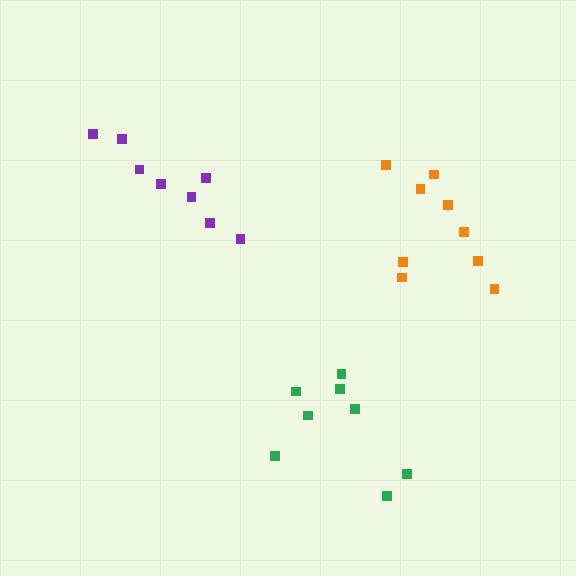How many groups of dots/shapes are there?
There are 3 groups.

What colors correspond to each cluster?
The clusters are colored: orange, green, purple.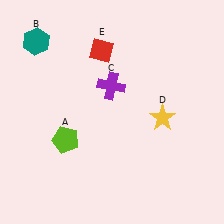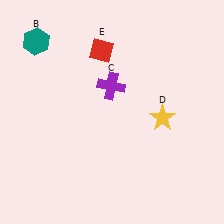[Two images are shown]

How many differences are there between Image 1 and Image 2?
There is 1 difference between the two images.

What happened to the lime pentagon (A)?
The lime pentagon (A) was removed in Image 2. It was in the bottom-left area of Image 1.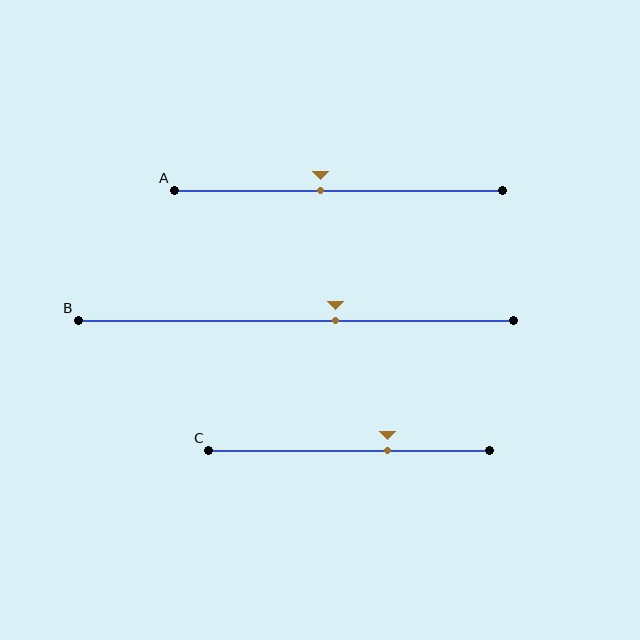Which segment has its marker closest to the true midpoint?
Segment A has its marker closest to the true midpoint.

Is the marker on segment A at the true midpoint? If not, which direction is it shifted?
No, the marker on segment A is shifted to the left by about 5% of the segment length.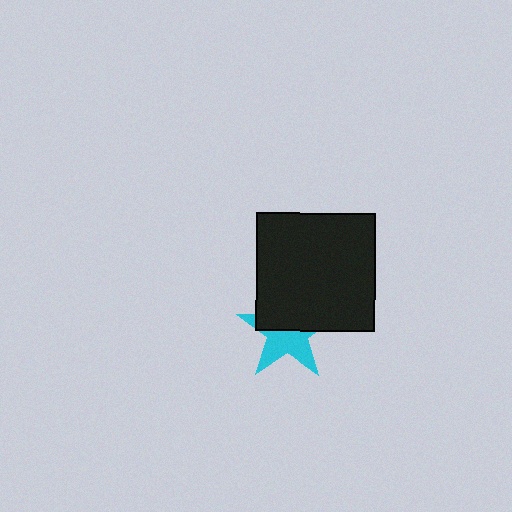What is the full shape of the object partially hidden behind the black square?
The partially hidden object is a cyan star.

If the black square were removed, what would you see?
You would see the complete cyan star.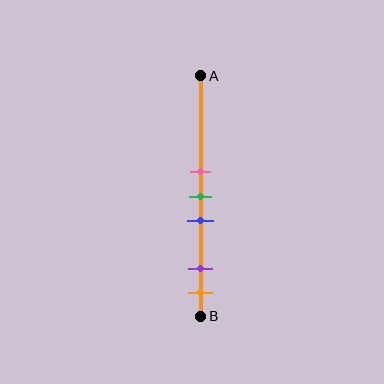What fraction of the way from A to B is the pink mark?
The pink mark is approximately 40% (0.4) of the way from A to B.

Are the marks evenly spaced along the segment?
No, the marks are not evenly spaced.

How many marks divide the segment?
There are 5 marks dividing the segment.